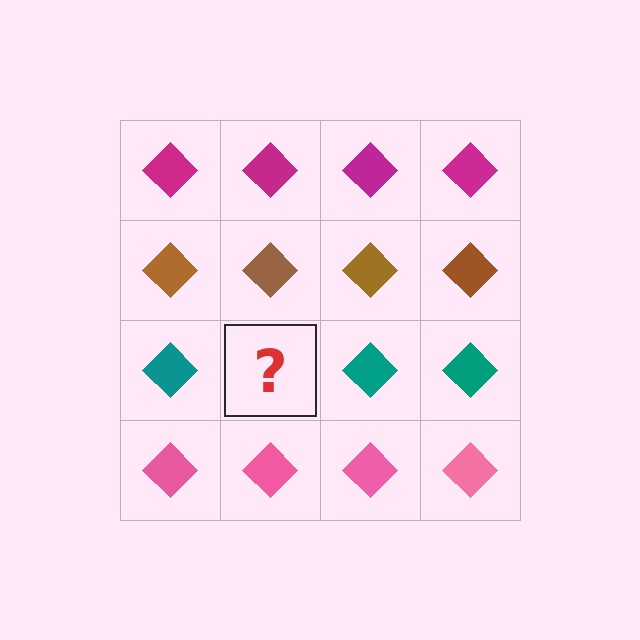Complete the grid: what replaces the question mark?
The question mark should be replaced with a teal diamond.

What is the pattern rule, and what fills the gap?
The rule is that each row has a consistent color. The gap should be filled with a teal diamond.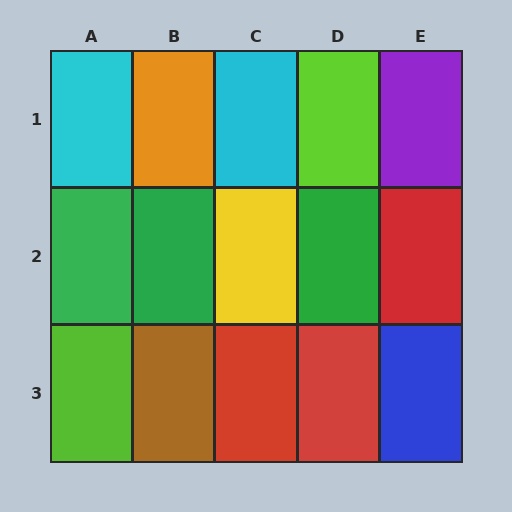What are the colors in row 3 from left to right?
Lime, brown, red, red, blue.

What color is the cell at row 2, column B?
Green.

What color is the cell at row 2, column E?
Red.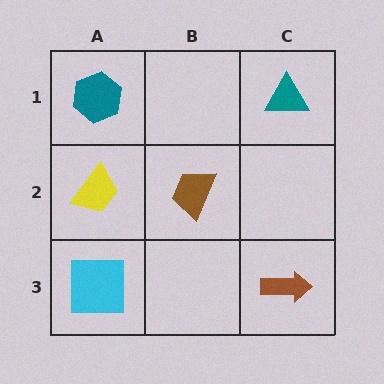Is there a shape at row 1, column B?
No, that cell is empty.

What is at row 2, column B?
A brown trapezoid.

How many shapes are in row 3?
2 shapes.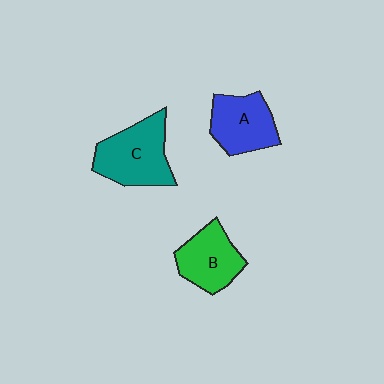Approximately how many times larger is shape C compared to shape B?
Approximately 1.3 times.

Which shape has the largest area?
Shape C (teal).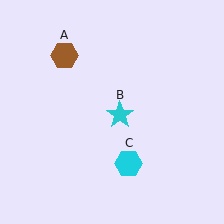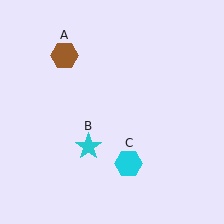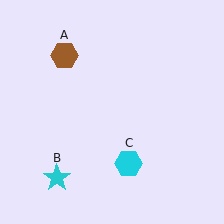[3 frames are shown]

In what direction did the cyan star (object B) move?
The cyan star (object B) moved down and to the left.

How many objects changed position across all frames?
1 object changed position: cyan star (object B).